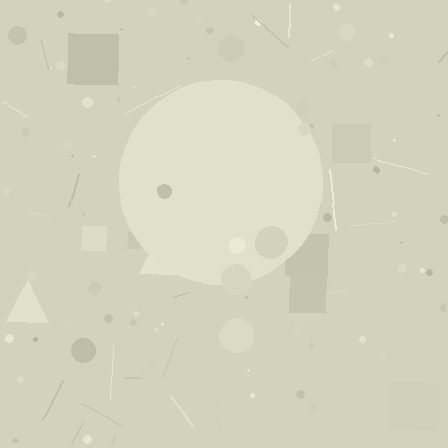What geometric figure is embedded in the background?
A circle is embedded in the background.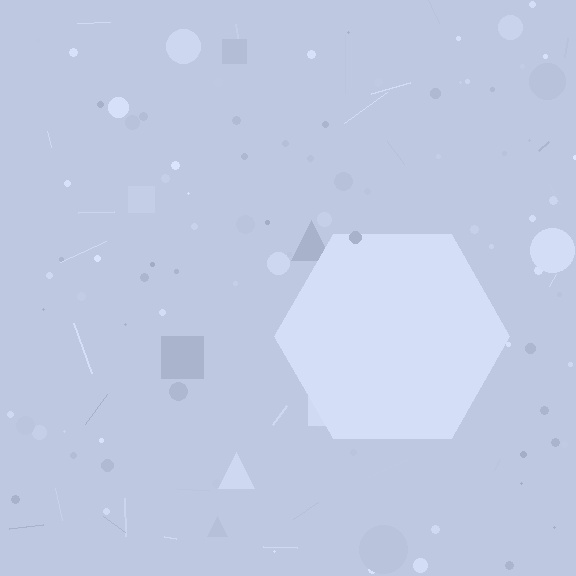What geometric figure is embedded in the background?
A hexagon is embedded in the background.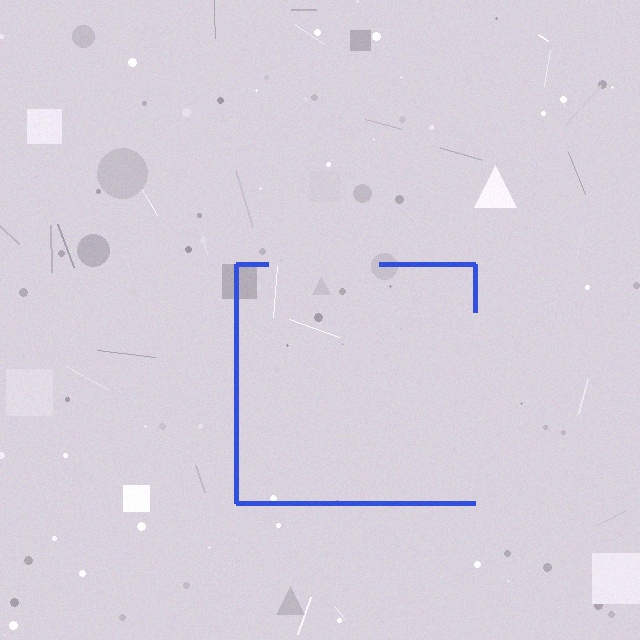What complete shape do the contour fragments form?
The contour fragments form a square.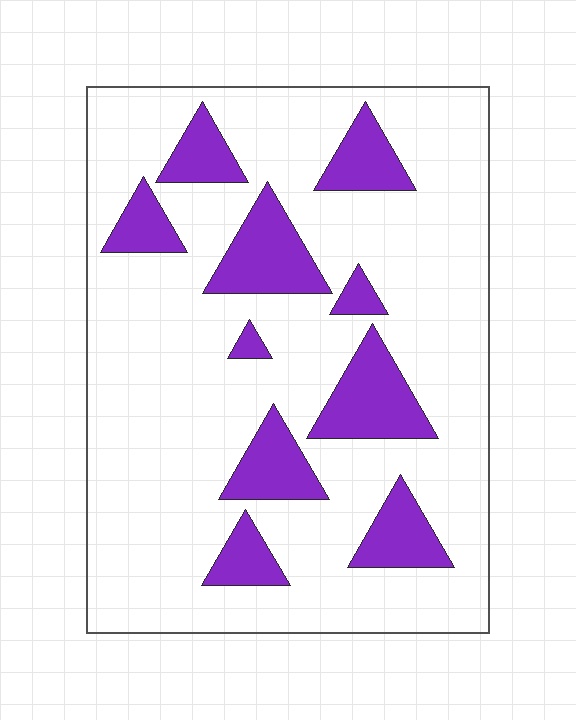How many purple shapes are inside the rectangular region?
10.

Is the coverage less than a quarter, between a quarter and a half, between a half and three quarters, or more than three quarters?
Less than a quarter.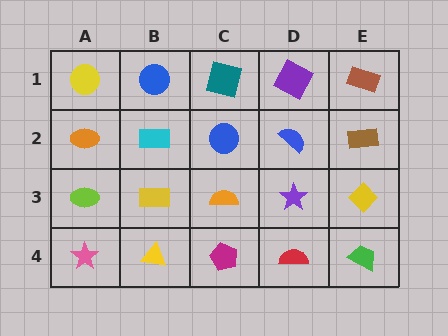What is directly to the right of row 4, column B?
A magenta pentagon.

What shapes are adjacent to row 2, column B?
A blue circle (row 1, column B), a yellow rectangle (row 3, column B), an orange ellipse (row 2, column A), a blue circle (row 2, column C).